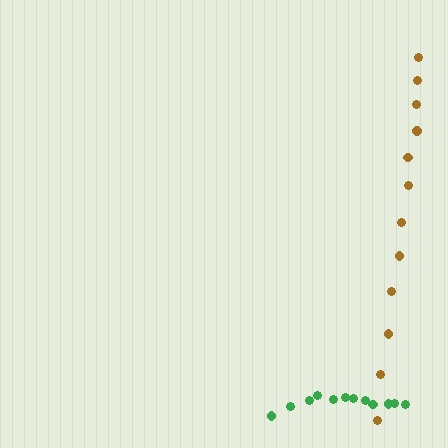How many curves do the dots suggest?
There are 2 distinct paths.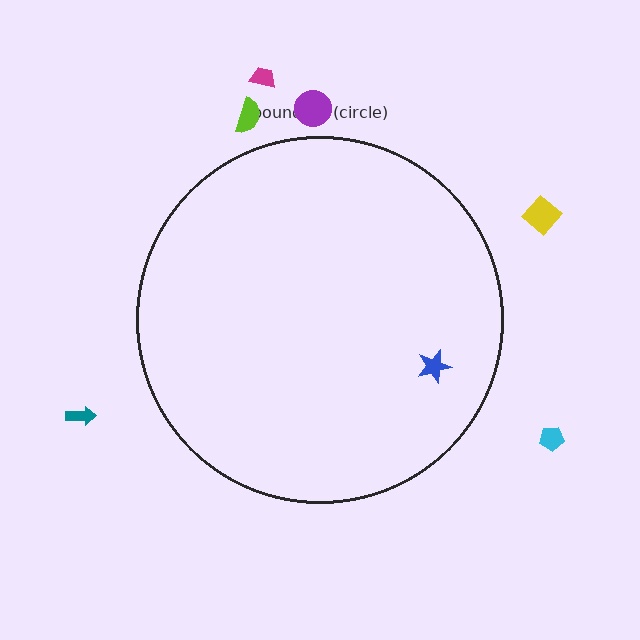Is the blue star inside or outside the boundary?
Inside.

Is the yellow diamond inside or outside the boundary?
Outside.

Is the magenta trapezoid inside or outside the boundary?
Outside.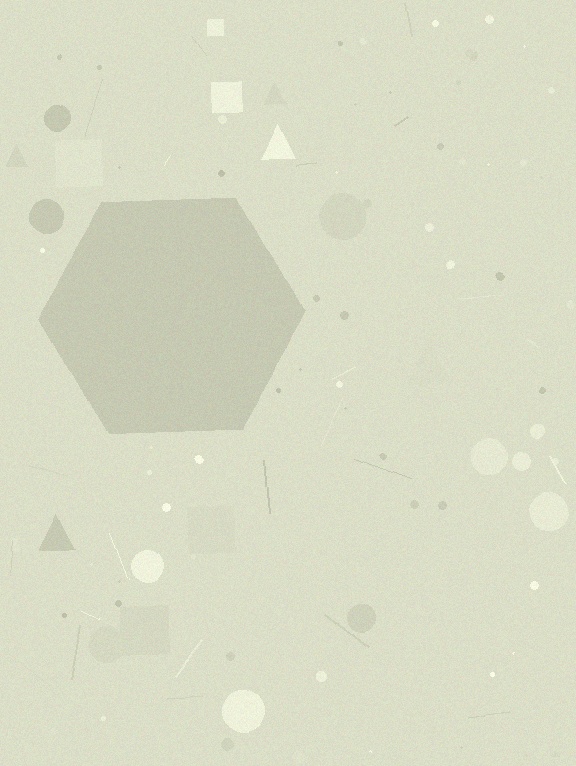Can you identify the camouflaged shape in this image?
The camouflaged shape is a hexagon.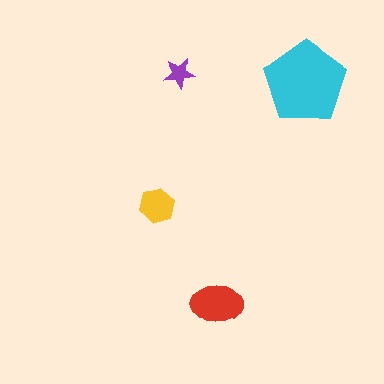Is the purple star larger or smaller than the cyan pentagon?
Smaller.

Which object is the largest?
The cyan pentagon.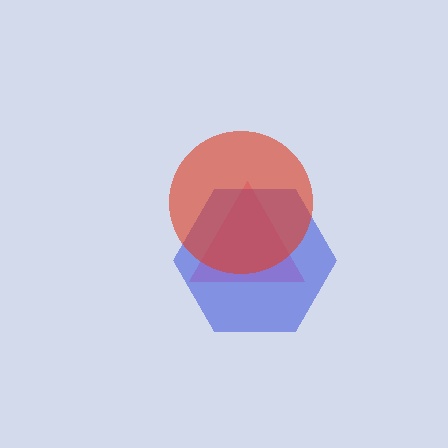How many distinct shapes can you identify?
There are 3 distinct shapes: a pink triangle, a blue hexagon, a red circle.